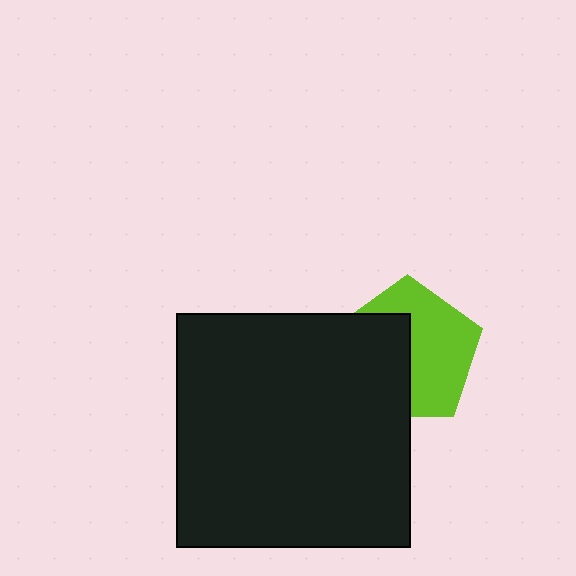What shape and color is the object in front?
The object in front is a black square.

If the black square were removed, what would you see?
You would see the complete lime pentagon.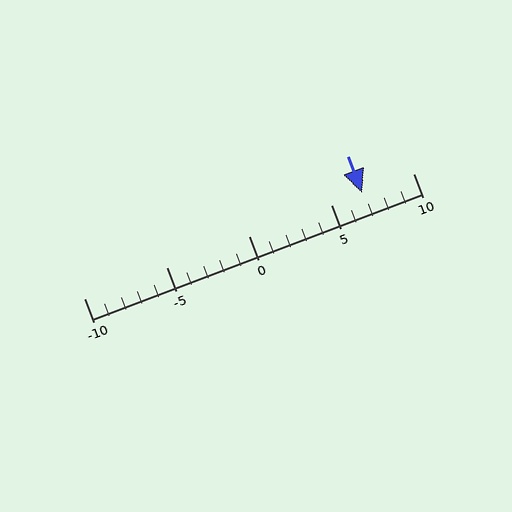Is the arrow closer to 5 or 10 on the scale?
The arrow is closer to 5.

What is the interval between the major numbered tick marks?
The major tick marks are spaced 5 units apart.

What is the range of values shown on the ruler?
The ruler shows values from -10 to 10.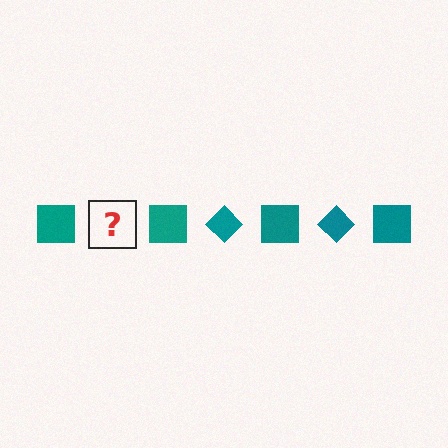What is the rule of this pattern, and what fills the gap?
The rule is that the pattern cycles through square, diamond shapes in teal. The gap should be filled with a teal diamond.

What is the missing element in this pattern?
The missing element is a teal diamond.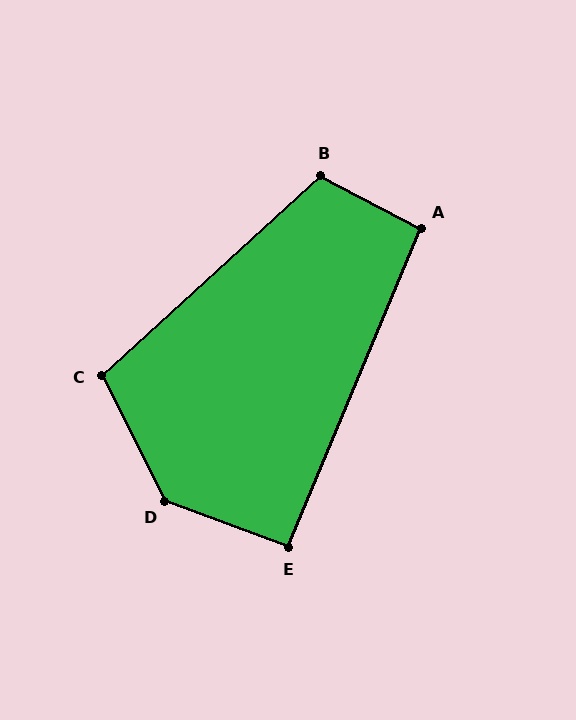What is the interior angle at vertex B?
Approximately 110 degrees (obtuse).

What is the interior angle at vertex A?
Approximately 95 degrees (obtuse).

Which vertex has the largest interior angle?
D, at approximately 137 degrees.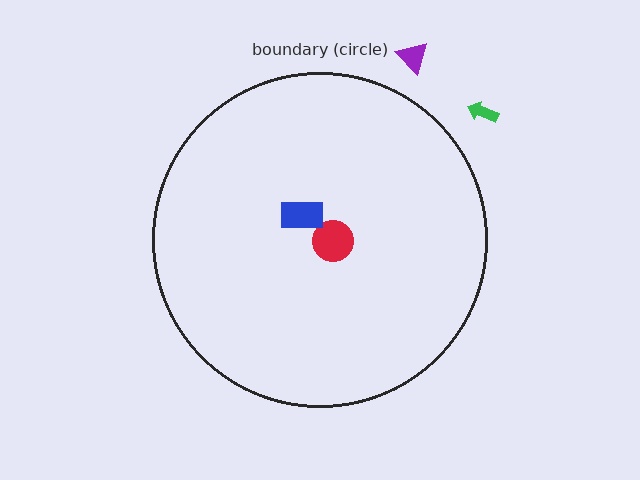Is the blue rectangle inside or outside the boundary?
Inside.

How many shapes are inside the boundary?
2 inside, 2 outside.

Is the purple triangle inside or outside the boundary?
Outside.